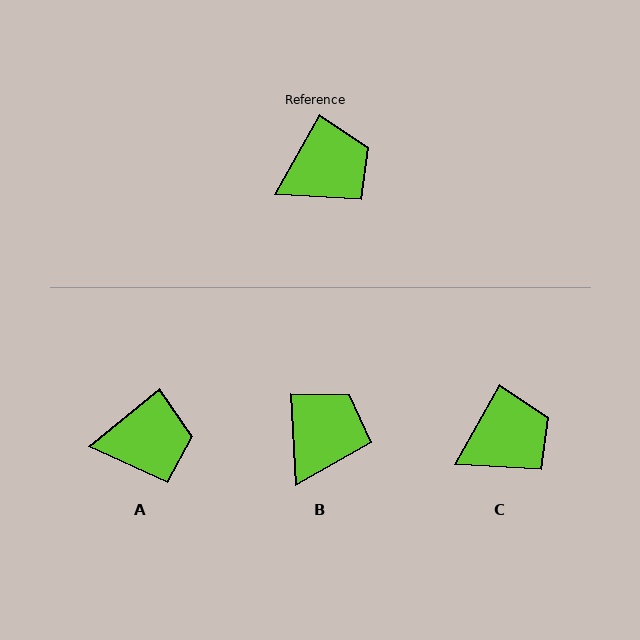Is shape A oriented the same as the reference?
No, it is off by about 21 degrees.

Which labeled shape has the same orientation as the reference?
C.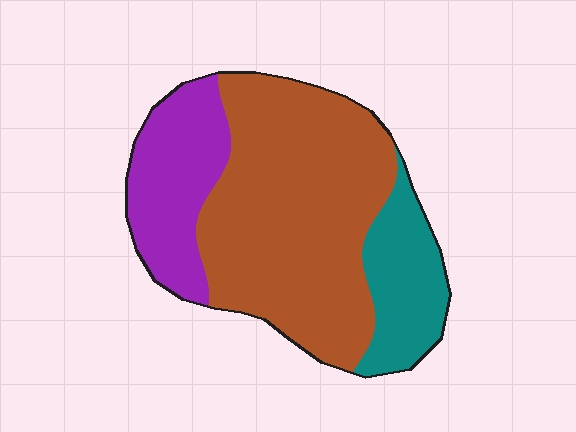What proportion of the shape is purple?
Purple takes up about one quarter (1/4) of the shape.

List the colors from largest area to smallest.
From largest to smallest: brown, purple, teal.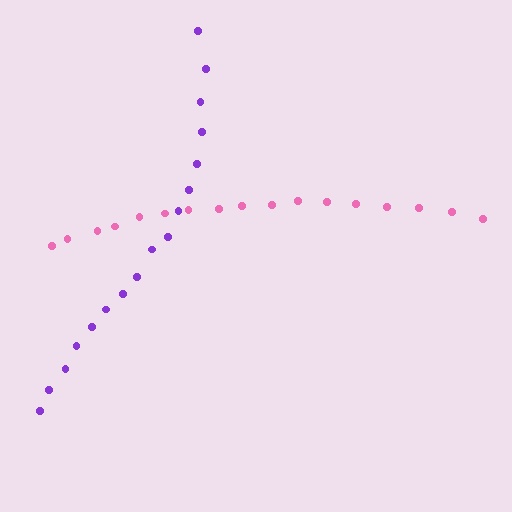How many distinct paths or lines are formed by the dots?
There are 2 distinct paths.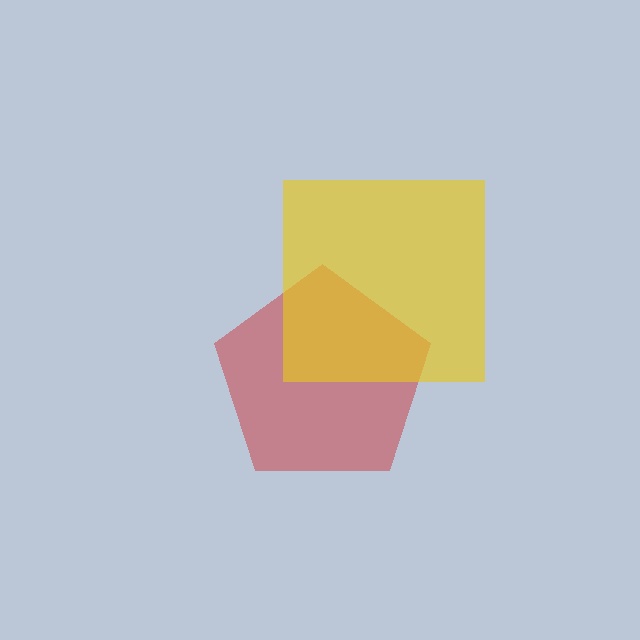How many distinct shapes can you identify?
There are 2 distinct shapes: a red pentagon, a yellow square.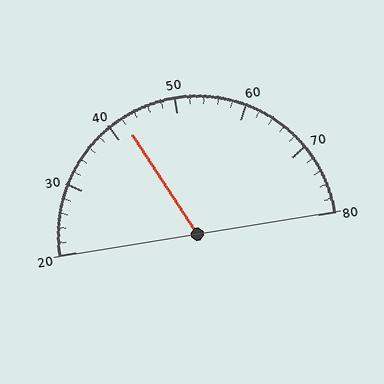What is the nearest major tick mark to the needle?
The nearest major tick mark is 40.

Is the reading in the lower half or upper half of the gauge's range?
The reading is in the lower half of the range (20 to 80).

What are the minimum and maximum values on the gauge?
The gauge ranges from 20 to 80.